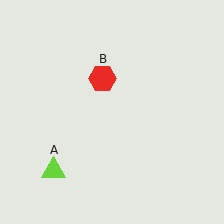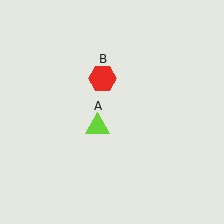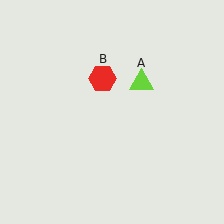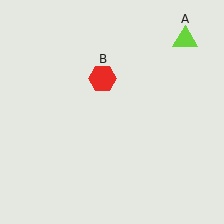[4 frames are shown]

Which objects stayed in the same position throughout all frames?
Red hexagon (object B) remained stationary.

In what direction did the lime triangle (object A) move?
The lime triangle (object A) moved up and to the right.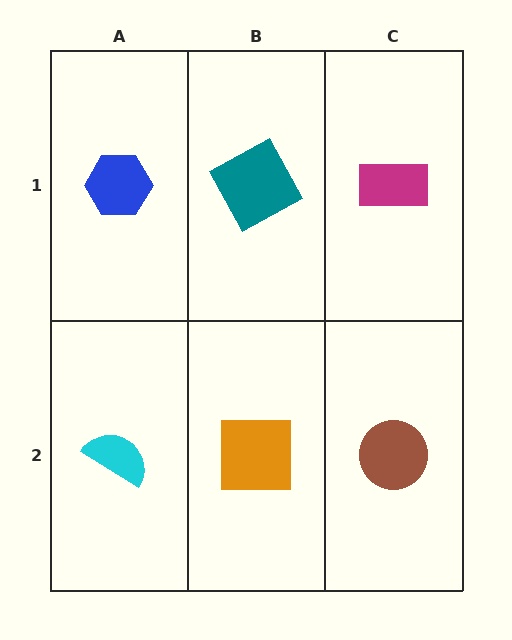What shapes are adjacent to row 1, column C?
A brown circle (row 2, column C), a teal square (row 1, column B).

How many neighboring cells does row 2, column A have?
2.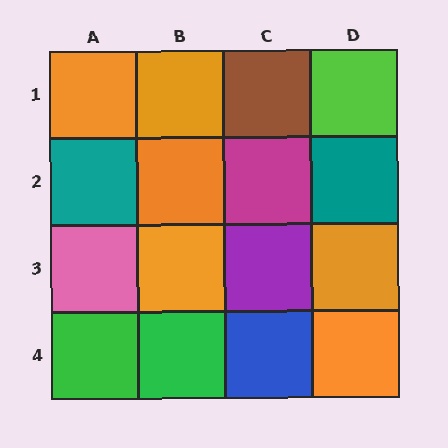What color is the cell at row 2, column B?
Orange.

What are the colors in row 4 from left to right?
Green, green, blue, orange.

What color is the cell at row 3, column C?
Purple.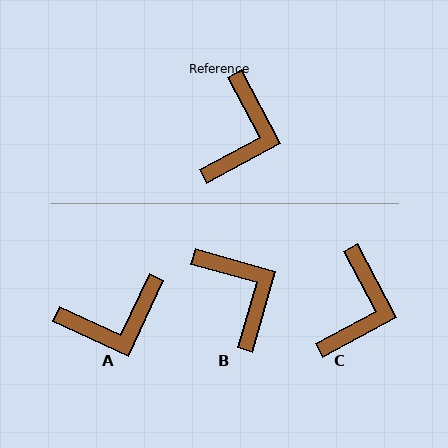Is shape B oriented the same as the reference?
No, it is off by about 46 degrees.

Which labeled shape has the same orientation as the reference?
C.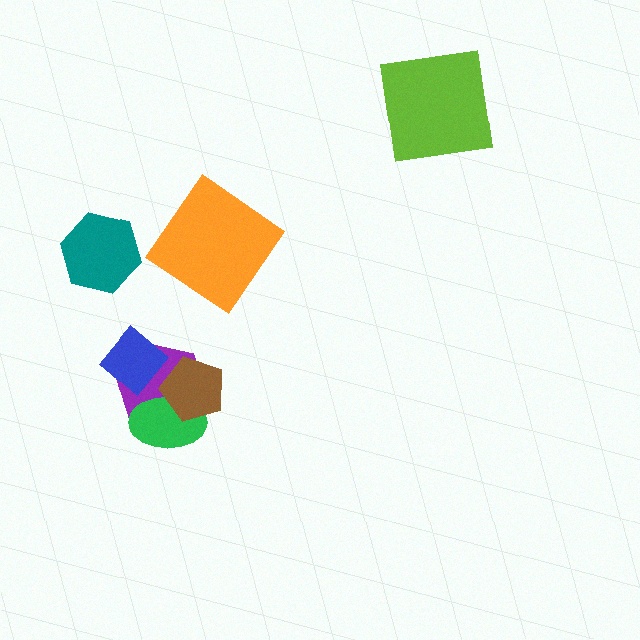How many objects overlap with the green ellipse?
2 objects overlap with the green ellipse.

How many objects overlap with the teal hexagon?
0 objects overlap with the teal hexagon.